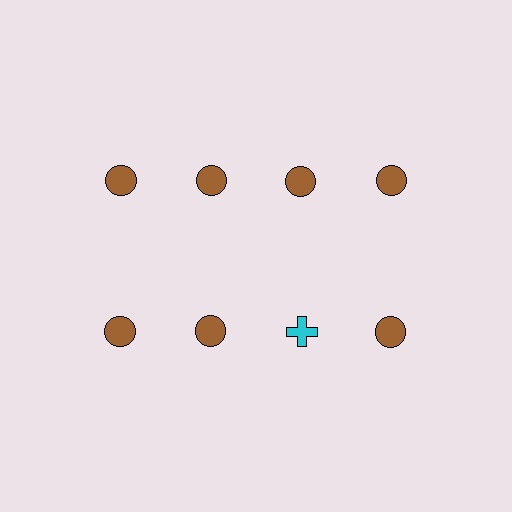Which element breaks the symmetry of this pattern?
The cyan cross in the second row, center column breaks the symmetry. All other shapes are brown circles.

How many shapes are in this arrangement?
There are 8 shapes arranged in a grid pattern.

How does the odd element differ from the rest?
It differs in both color (cyan instead of brown) and shape (cross instead of circle).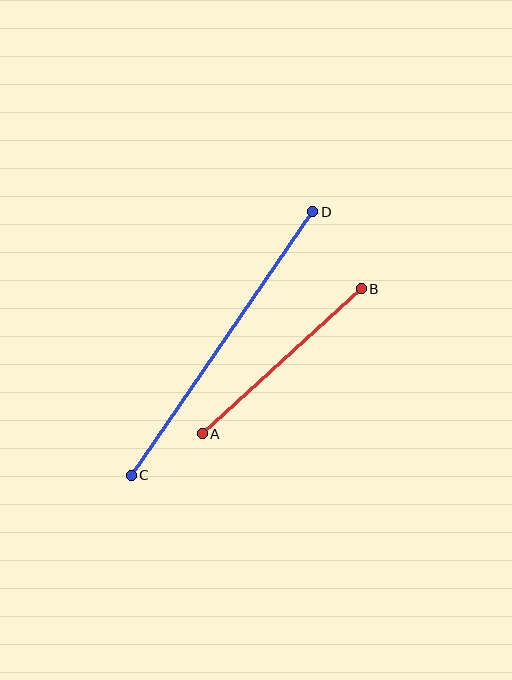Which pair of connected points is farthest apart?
Points C and D are farthest apart.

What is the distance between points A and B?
The distance is approximately 215 pixels.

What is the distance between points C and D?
The distance is approximately 320 pixels.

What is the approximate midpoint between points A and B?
The midpoint is at approximately (282, 361) pixels.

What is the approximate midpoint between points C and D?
The midpoint is at approximately (222, 344) pixels.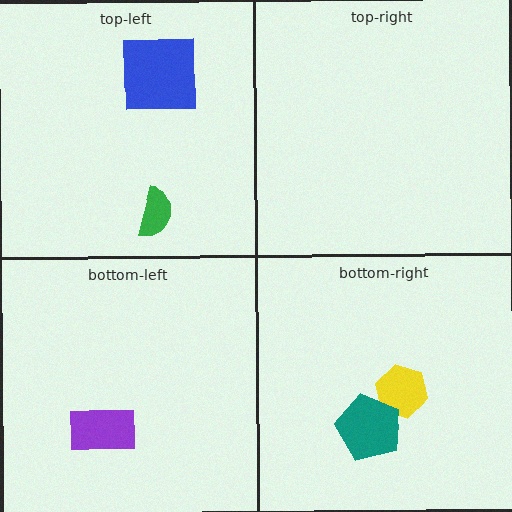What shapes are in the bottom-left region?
The purple rectangle.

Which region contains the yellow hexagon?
The bottom-right region.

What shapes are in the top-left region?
The green semicircle, the blue square.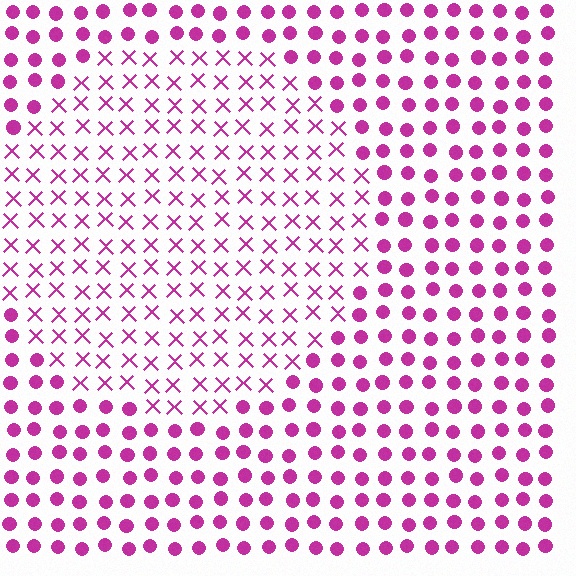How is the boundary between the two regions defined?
The boundary is defined by a change in element shape: X marks inside vs. circles outside. All elements share the same color and spacing.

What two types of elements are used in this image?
The image uses X marks inside the circle region and circles outside it.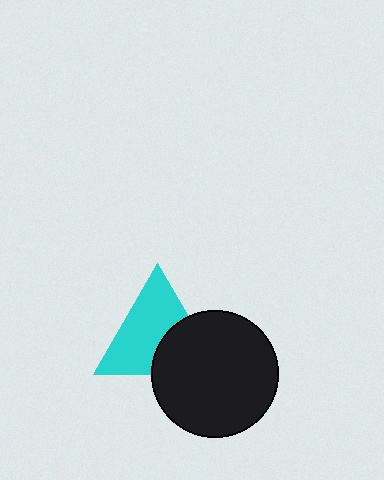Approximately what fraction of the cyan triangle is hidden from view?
Roughly 36% of the cyan triangle is hidden behind the black circle.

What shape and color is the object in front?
The object in front is a black circle.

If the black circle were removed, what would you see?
You would see the complete cyan triangle.